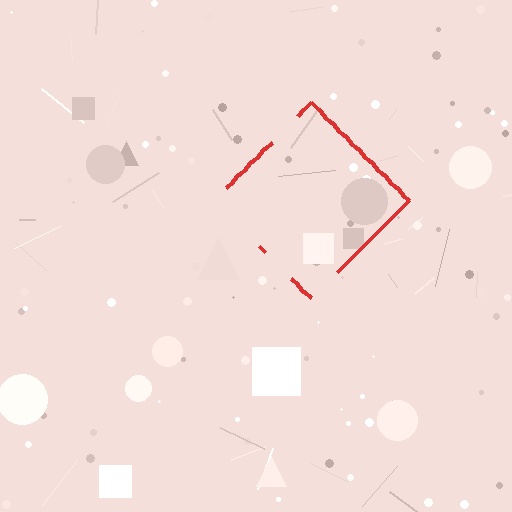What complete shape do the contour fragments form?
The contour fragments form a diamond.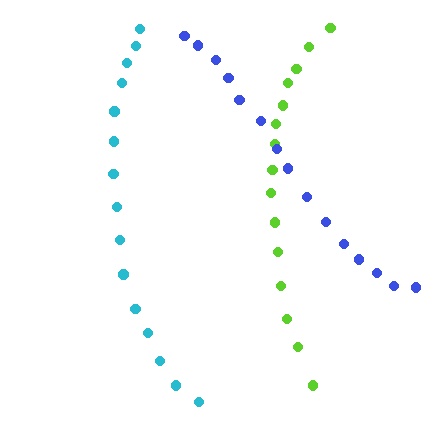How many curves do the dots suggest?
There are 3 distinct paths.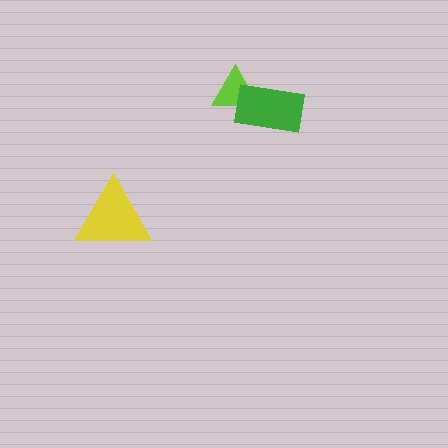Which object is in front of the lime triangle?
The green rectangle is in front of the lime triangle.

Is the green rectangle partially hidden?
No, no other shape covers it.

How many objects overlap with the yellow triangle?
0 objects overlap with the yellow triangle.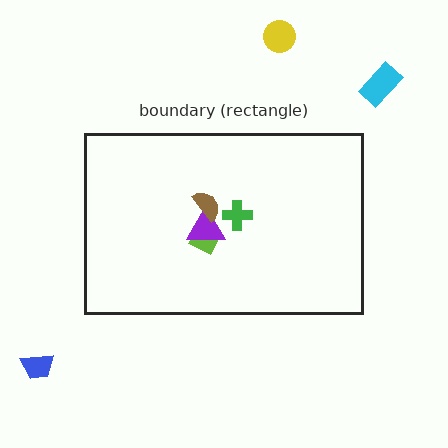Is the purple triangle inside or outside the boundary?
Inside.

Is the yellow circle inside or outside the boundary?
Outside.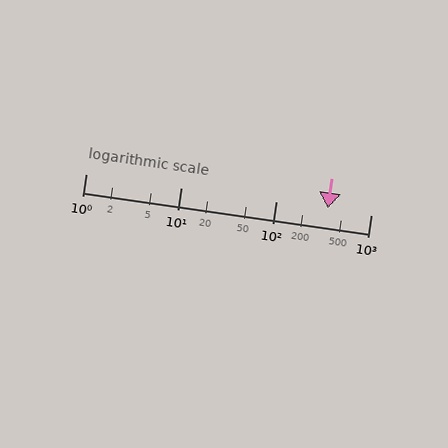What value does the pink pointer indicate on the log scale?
The pointer indicates approximately 350.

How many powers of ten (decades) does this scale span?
The scale spans 3 decades, from 1 to 1000.